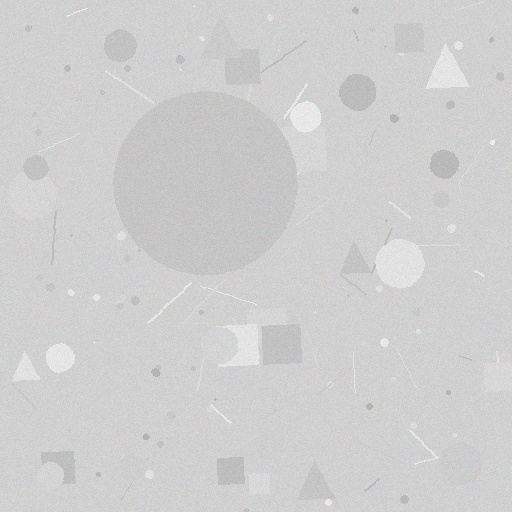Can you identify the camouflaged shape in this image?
The camouflaged shape is a circle.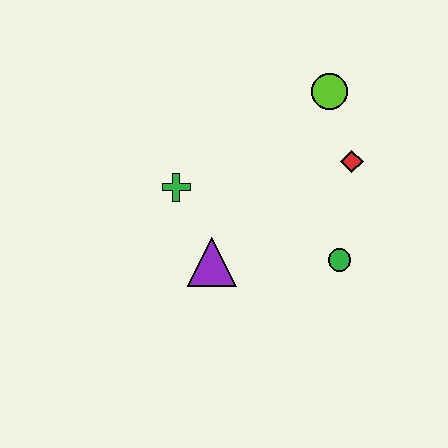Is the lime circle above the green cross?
Yes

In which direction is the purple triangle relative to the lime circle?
The purple triangle is below the lime circle.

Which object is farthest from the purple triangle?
The lime circle is farthest from the purple triangle.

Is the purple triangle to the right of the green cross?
Yes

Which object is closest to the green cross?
The purple triangle is closest to the green cross.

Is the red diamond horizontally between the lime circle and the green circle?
No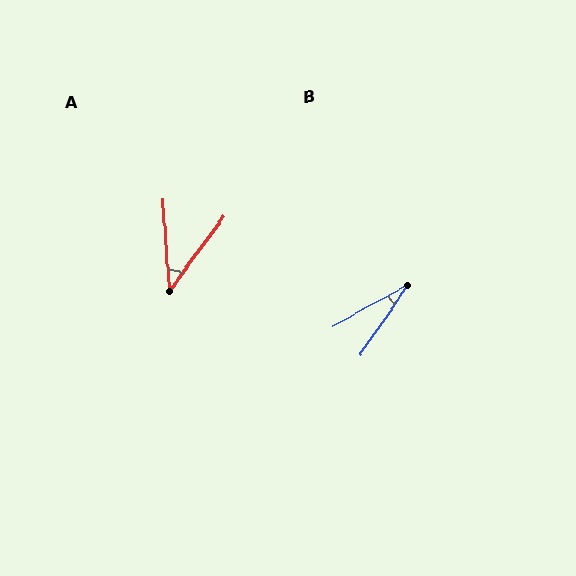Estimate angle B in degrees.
Approximately 27 degrees.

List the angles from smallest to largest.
B (27°), A (41°).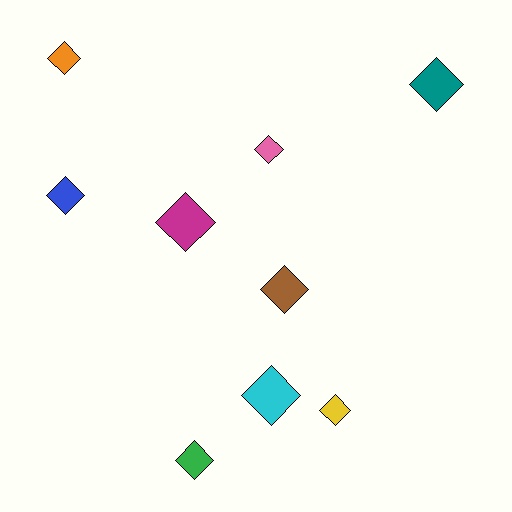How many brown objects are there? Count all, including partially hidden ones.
There is 1 brown object.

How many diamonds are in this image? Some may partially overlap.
There are 9 diamonds.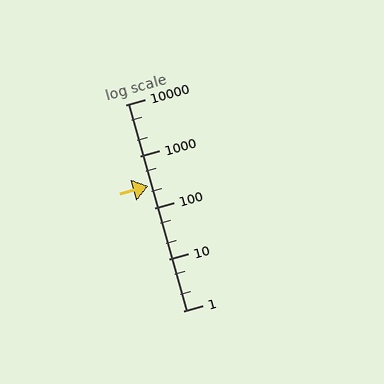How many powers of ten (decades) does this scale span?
The scale spans 4 decades, from 1 to 10000.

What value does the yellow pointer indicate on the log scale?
The pointer indicates approximately 260.